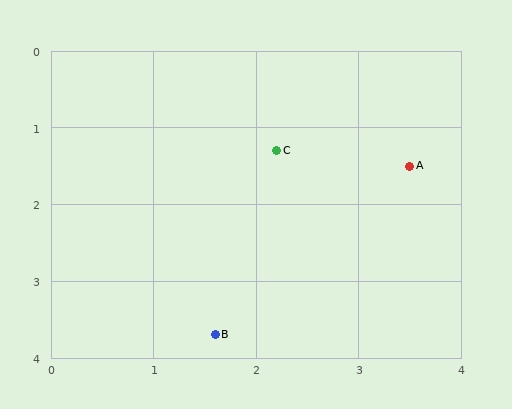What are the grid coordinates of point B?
Point B is at approximately (1.6, 3.7).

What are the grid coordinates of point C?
Point C is at approximately (2.2, 1.3).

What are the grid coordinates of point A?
Point A is at approximately (3.5, 1.5).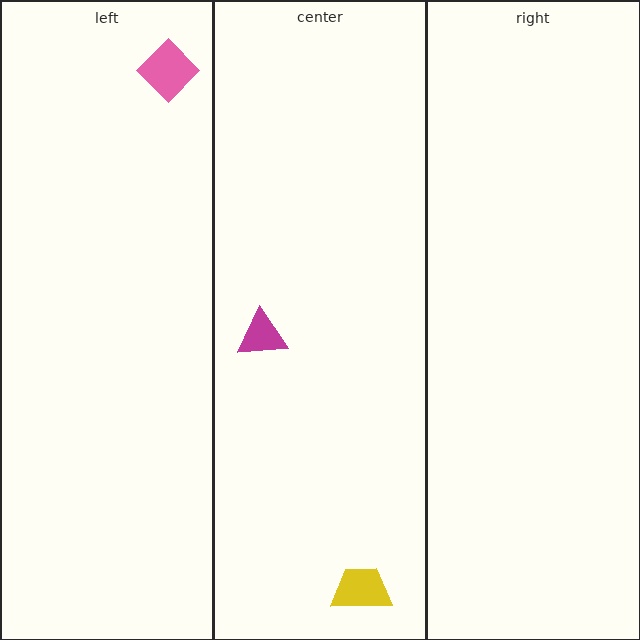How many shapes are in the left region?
1.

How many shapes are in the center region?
2.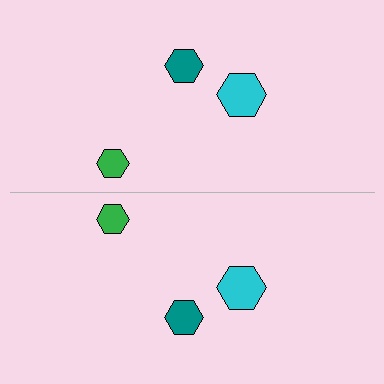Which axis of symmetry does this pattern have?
The pattern has a horizontal axis of symmetry running through the center of the image.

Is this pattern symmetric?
Yes, this pattern has bilateral (reflection) symmetry.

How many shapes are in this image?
There are 6 shapes in this image.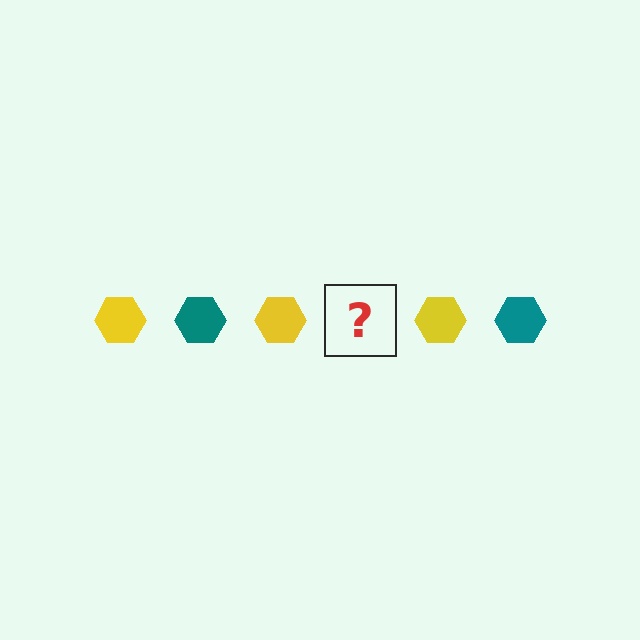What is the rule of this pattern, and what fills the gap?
The rule is that the pattern cycles through yellow, teal hexagons. The gap should be filled with a teal hexagon.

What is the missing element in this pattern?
The missing element is a teal hexagon.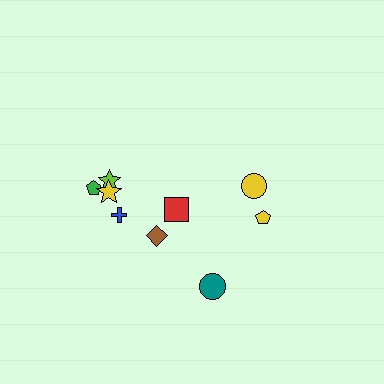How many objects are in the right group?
There are 3 objects.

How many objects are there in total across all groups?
There are 9 objects.